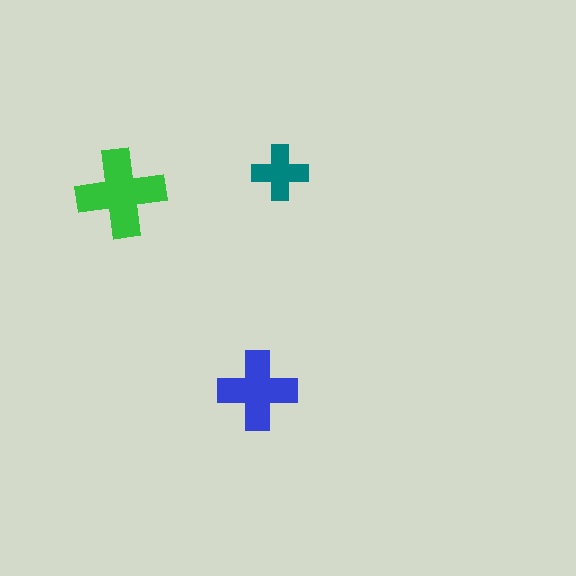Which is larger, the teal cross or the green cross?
The green one.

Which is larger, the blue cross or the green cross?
The green one.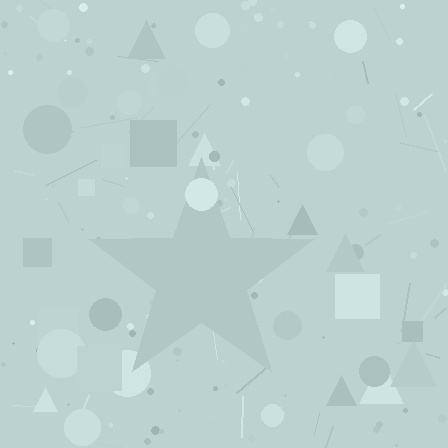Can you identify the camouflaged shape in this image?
The camouflaged shape is a star.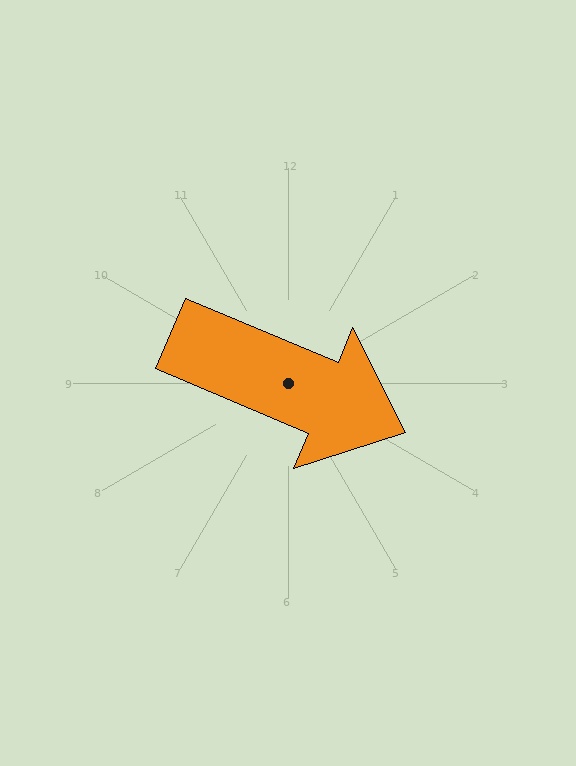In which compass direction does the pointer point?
Southeast.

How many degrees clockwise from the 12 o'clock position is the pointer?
Approximately 113 degrees.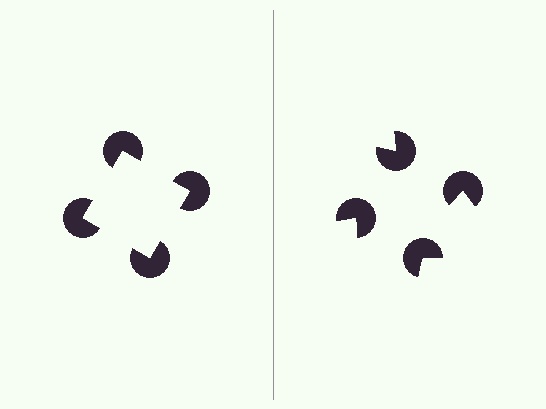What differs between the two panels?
The pac-man discs are positioned identically on both sides; only the wedge orientations differ. On the left they align to a square; on the right they are misaligned.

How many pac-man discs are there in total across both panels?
8 — 4 on each side.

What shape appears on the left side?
An illusory square.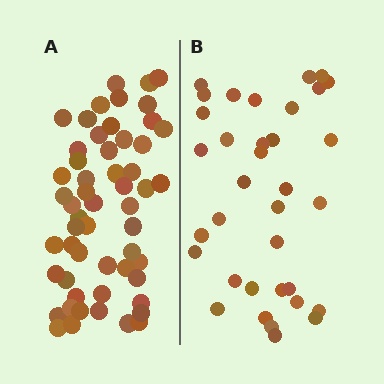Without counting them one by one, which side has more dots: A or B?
Region A (the left region) has more dots.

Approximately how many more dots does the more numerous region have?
Region A has approximately 20 more dots than region B.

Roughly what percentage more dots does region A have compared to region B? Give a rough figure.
About 55% more.